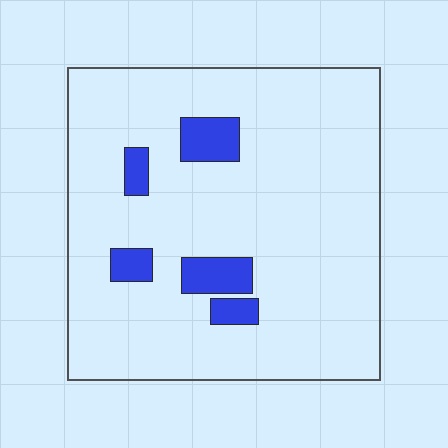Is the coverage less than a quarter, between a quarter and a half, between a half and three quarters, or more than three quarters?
Less than a quarter.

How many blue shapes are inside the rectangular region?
5.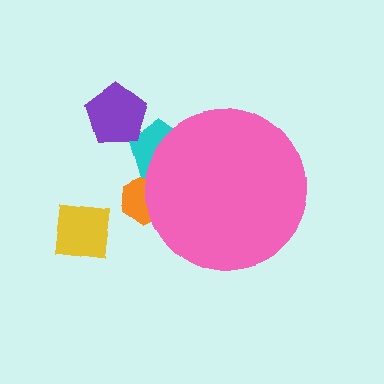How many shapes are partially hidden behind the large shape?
2 shapes are partially hidden.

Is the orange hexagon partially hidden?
Yes, the orange hexagon is partially hidden behind the pink circle.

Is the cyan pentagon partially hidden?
Yes, the cyan pentagon is partially hidden behind the pink circle.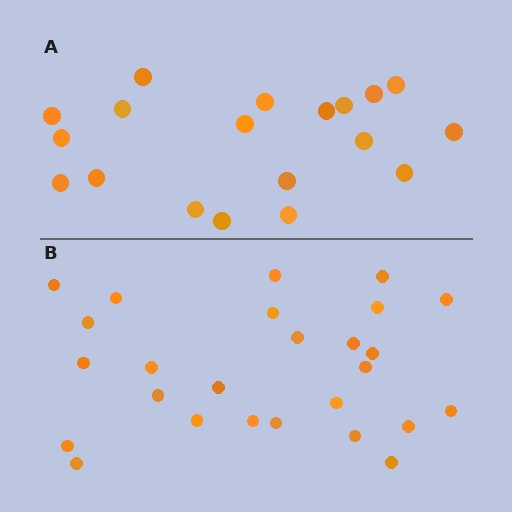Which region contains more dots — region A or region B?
Region B (the bottom region) has more dots.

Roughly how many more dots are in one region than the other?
Region B has roughly 8 or so more dots than region A.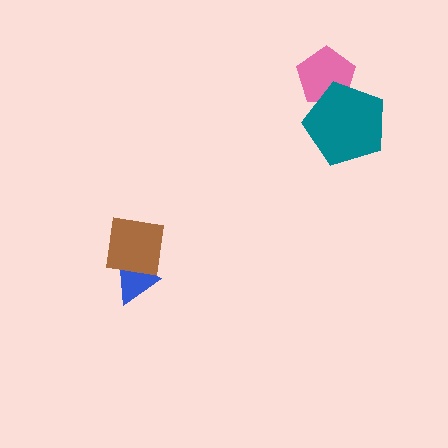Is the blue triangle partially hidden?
Yes, it is partially covered by another shape.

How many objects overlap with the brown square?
1 object overlaps with the brown square.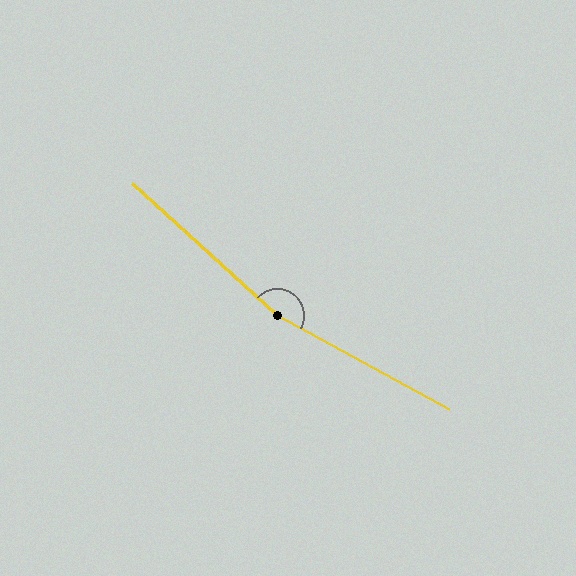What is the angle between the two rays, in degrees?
Approximately 166 degrees.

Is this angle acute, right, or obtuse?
It is obtuse.